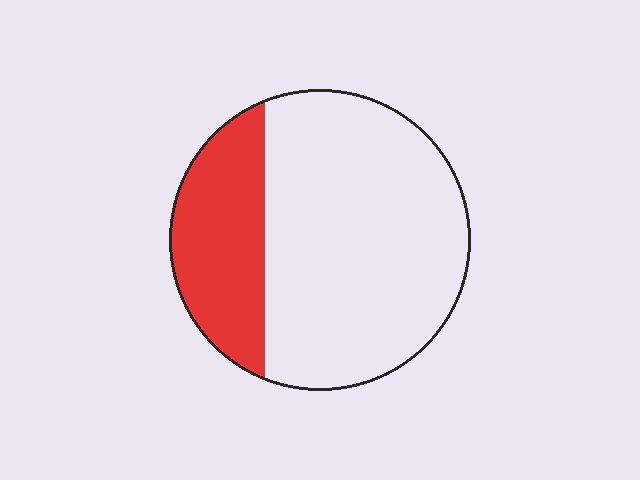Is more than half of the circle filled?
No.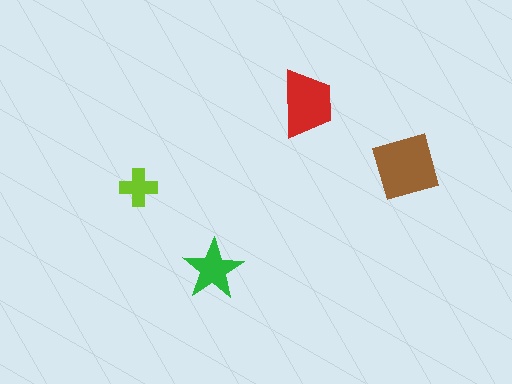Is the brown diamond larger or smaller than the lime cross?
Larger.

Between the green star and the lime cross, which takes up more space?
The green star.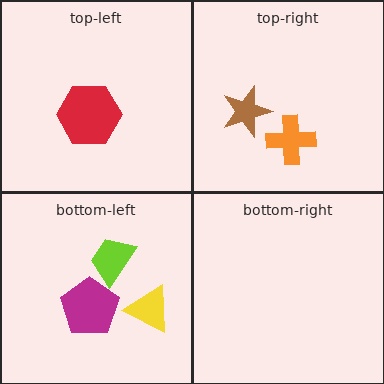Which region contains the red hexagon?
The top-left region.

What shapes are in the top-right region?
The orange cross, the brown star.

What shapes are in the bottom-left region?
The yellow triangle, the lime trapezoid, the magenta pentagon.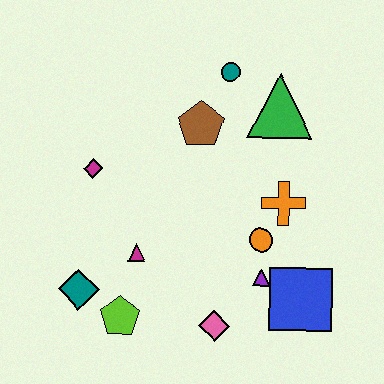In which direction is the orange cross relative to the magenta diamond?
The orange cross is to the right of the magenta diamond.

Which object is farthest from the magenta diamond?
The blue square is farthest from the magenta diamond.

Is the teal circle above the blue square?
Yes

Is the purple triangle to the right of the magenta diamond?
Yes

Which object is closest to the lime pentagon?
The teal diamond is closest to the lime pentagon.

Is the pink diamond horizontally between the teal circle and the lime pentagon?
Yes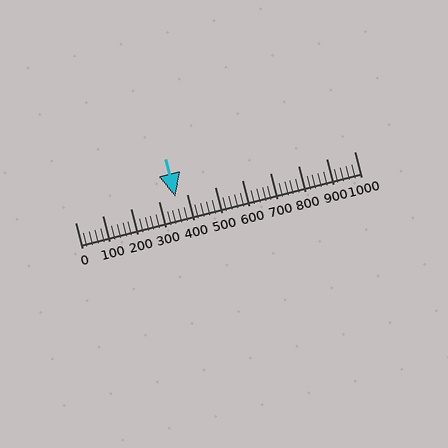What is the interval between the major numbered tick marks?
The major tick marks are spaced 100 units apart.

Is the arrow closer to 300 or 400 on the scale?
The arrow is closer to 400.